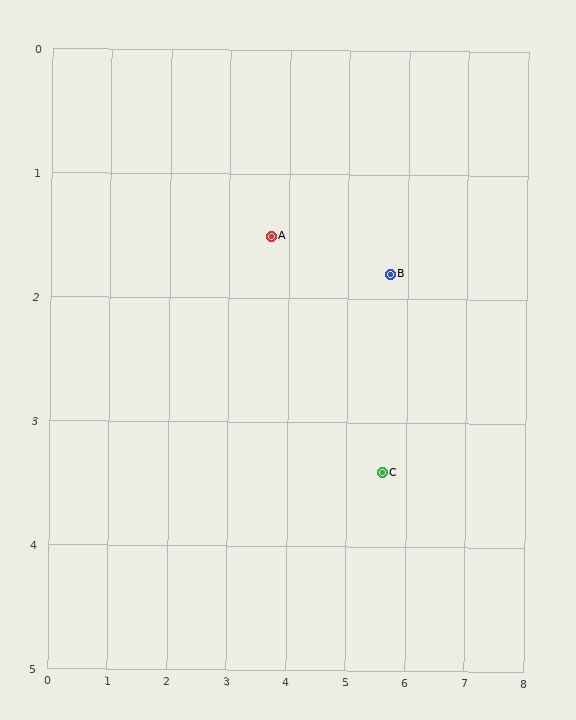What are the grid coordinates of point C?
Point C is at approximately (5.6, 3.4).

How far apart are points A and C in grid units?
Points A and C are about 2.7 grid units apart.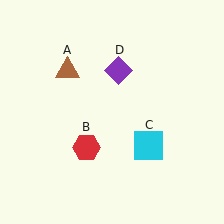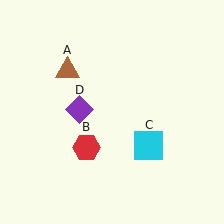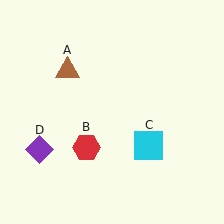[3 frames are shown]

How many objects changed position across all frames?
1 object changed position: purple diamond (object D).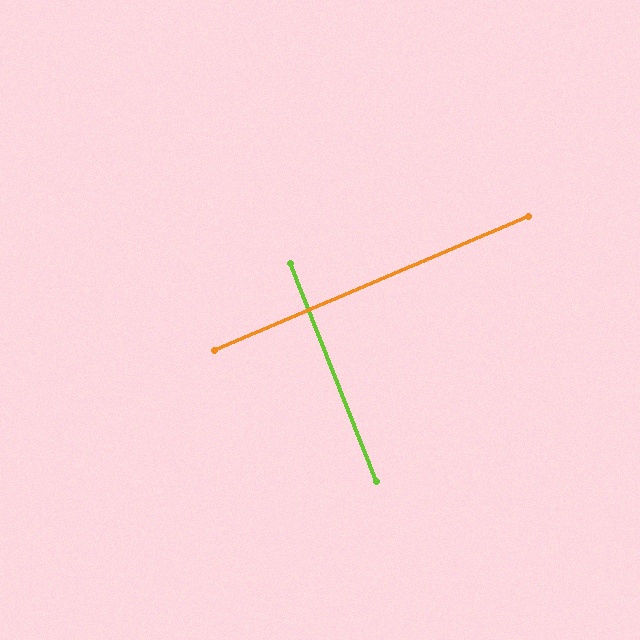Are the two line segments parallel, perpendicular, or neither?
Perpendicular — they meet at approximately 88°.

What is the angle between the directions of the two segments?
Approximately 88 degrees.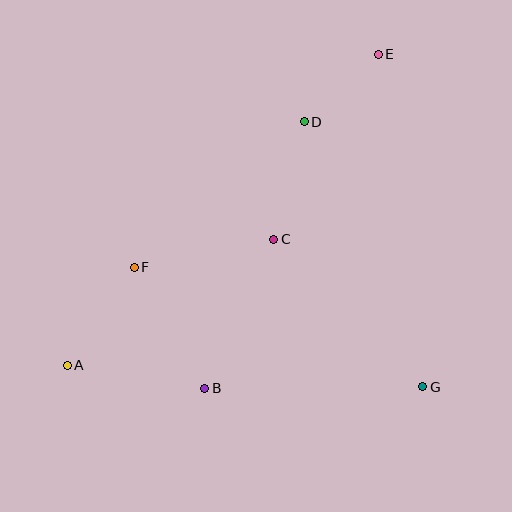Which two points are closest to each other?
Points D and E are closest to each other.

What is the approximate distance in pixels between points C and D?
The distance between C and D is approximately 122 pixels.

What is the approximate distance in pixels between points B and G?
The distance between B and G is approximately 218 pixels.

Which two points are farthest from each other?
Points A and E are farthest from each other.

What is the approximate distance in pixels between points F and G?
The distance between F and G is approximately 312 pixels.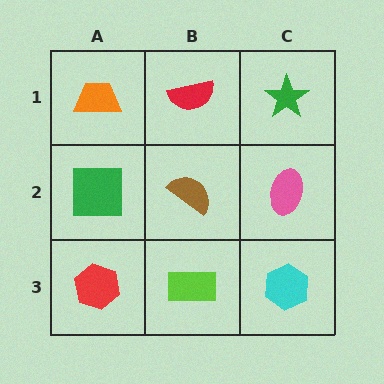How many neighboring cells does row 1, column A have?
2.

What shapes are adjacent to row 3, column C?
A pink ellipse (row 2, column C), a lime rectangle (row 3, column B).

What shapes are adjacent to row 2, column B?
A red semicircle (row 1, column B), a lime rectangle (row 3, column B), a green square (row 2, column A), a pink ellipse (row 2, column C).